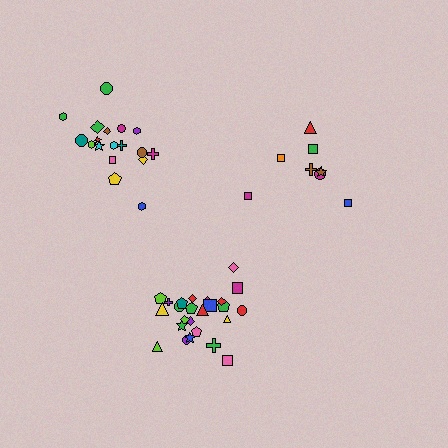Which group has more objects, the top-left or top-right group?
The top-left group.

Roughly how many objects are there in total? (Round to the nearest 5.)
Roughly 50 objects in total.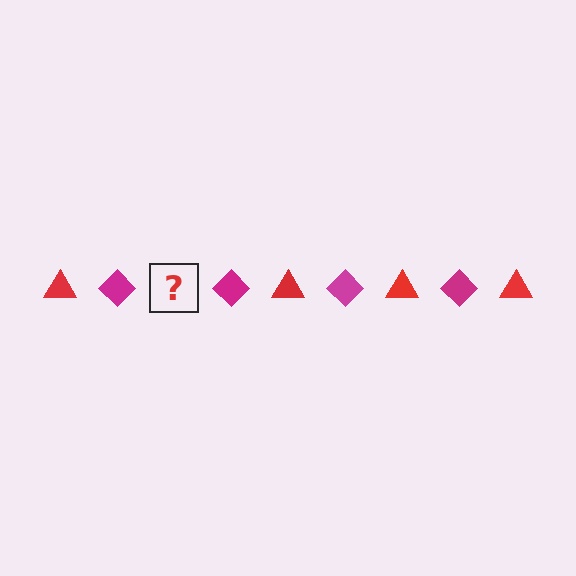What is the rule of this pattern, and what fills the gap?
The rule is that the pattern alternates between red triangle and magenta diamond. The gap should be filled with a red triangle.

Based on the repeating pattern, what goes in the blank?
The blank should be a red triangle.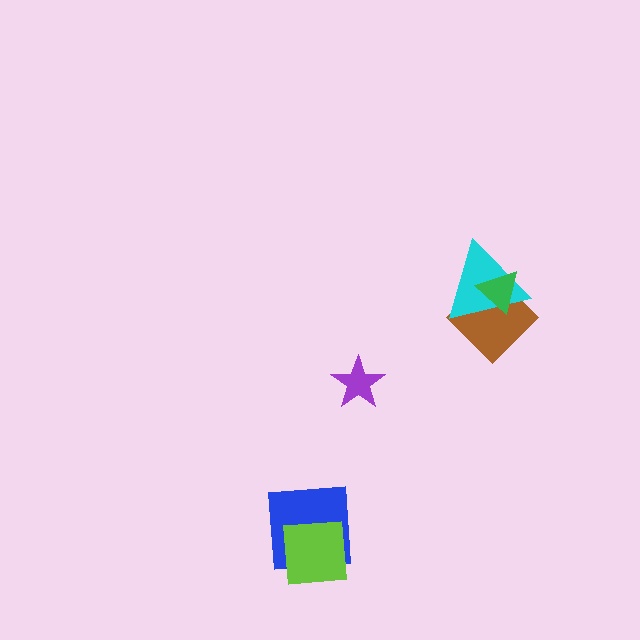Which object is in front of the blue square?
The lime square is in front of the blue square.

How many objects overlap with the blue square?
1 object overlaps with the blue square.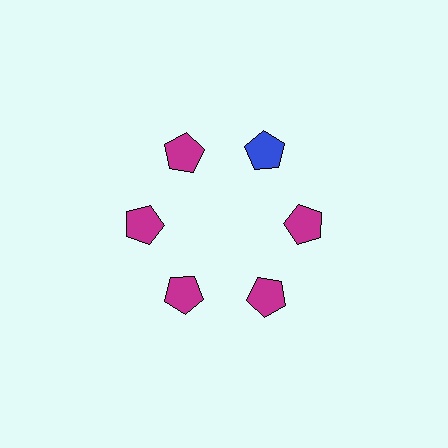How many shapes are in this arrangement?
There are 6 shapes arranged in a ring pattern.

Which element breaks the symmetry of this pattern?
The blue pentagon at roughly the 1 o'clock position breaks the symmetry. All other shapes are magenta pentagons.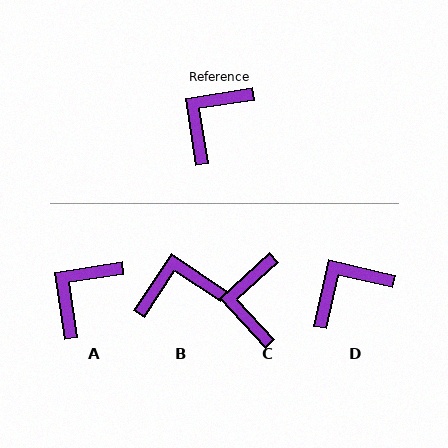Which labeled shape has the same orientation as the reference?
A.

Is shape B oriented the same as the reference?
No, it is off by about 42 degrees.